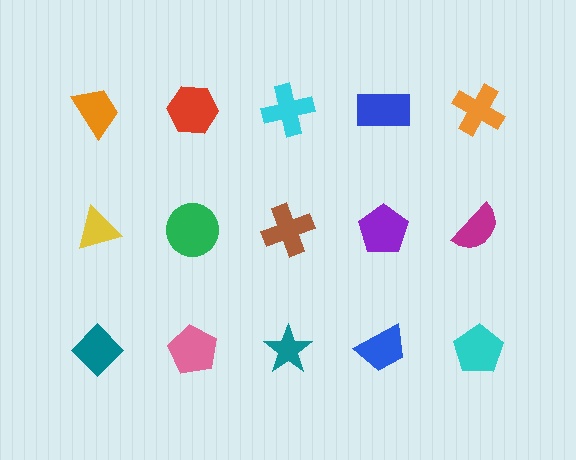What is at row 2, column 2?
A green circle.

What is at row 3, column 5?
A cyan pentagon.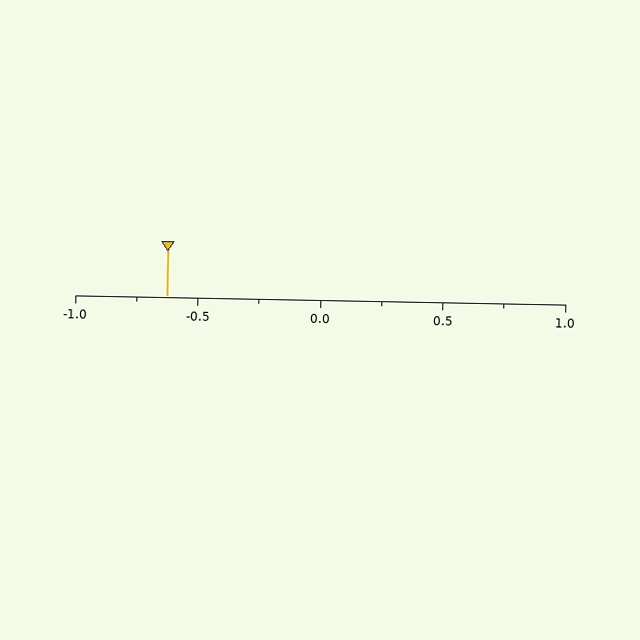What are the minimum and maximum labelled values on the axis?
The axis runs from -1.0 to 1.0.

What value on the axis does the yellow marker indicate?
The marker indicates approximately -0.62.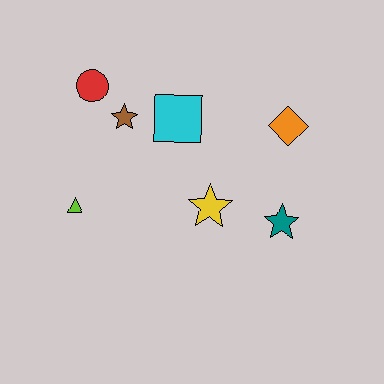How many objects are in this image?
There are 7 objects.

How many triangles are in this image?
There is 1 triangle.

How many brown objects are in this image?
There is 1 brown object.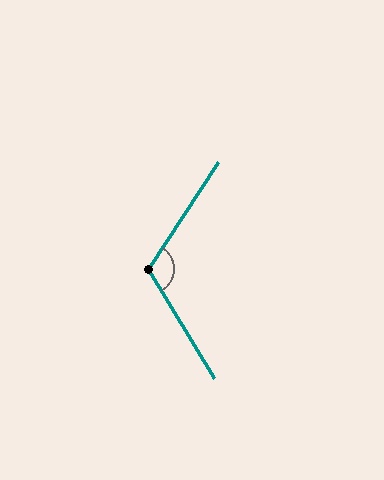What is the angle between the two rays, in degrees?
Approximately 116 degrees.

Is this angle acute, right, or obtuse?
It is obtuse.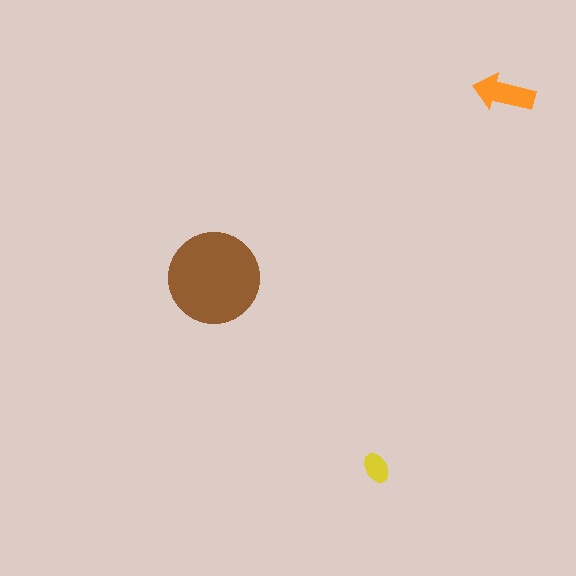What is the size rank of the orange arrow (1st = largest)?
2nd.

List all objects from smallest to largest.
The yellow ellipse, the orange arrow, the brown circle.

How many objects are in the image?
There are 3 objects in the image.